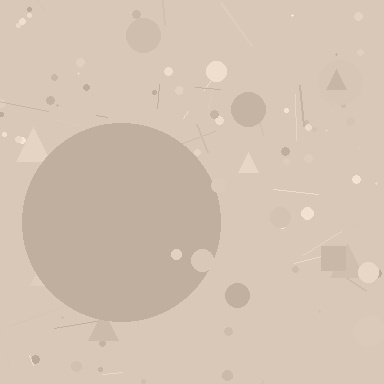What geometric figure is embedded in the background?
A circle is embedded in the background.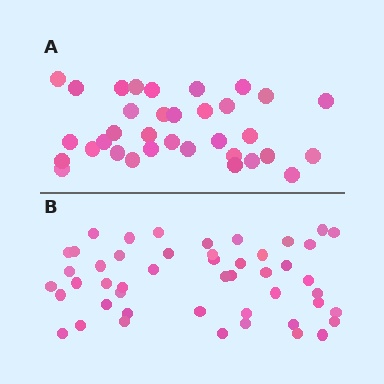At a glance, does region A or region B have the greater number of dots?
Region B (the bottom region) has more dots.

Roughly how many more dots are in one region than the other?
Region B has approximately 15 more dots than region A.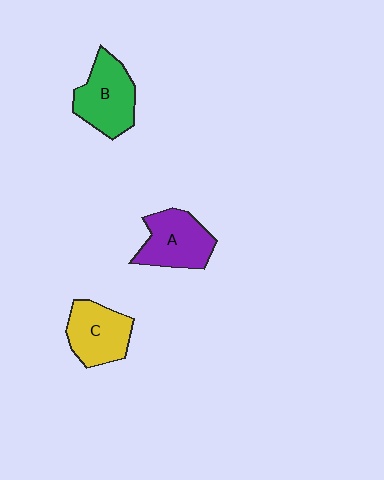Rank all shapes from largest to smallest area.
From largest to smallest: B (green), A (purple), C (yellow).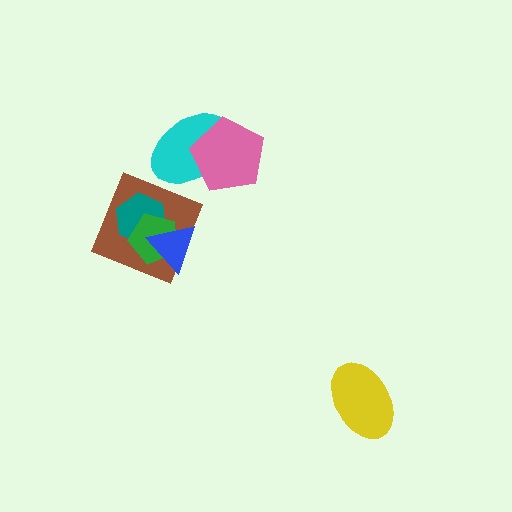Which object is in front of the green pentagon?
The blue triangle is in front of the green pentagon.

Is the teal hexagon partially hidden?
Yes, it is partially covered by another shape.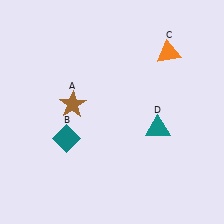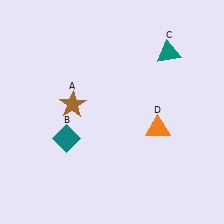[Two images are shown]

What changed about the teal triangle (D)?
In Image 1, D is teal. In Image 2, it changed to orange.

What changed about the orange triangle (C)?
In Image 1, C is orange. In Image 2, it changed to teal.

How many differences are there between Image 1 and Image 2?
There are 2 differences between the two images.